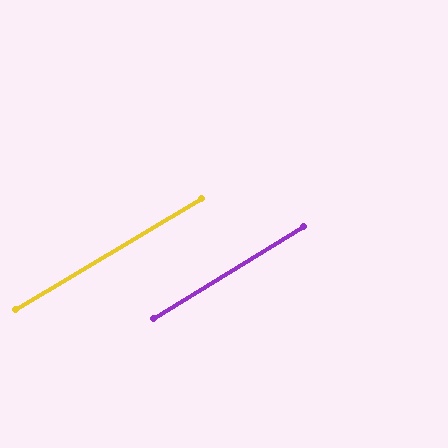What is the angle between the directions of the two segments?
Approximately 1 degree.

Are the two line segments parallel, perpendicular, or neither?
Parallel — their directions differ by only 0.7°.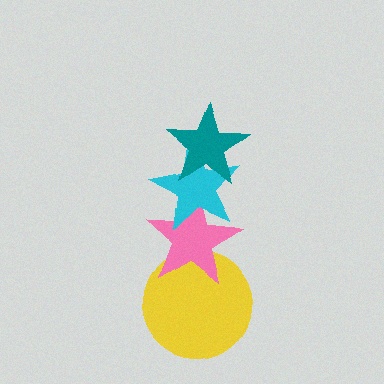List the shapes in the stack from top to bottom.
From top to bottom: the teal star, the cyan star, the pink star, the yellow circle.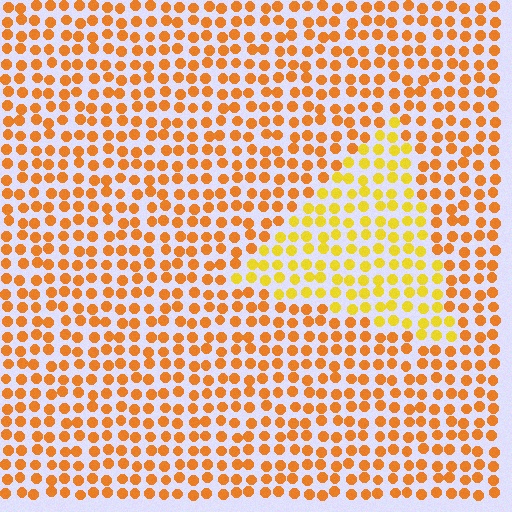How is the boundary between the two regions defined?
The boundary is defined purely by a slight shift in hue (about 27 degrees). Spacing, size, and orientation are identical on both sides.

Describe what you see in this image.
The image is filled with small orange elements in a uniform arrangement. A triangle-shaped region is visible where the elements are tinted to a slightly different hue, forming a subtle color boundary.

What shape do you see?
I see a triangle.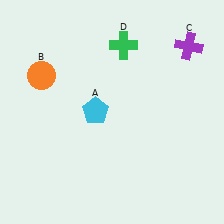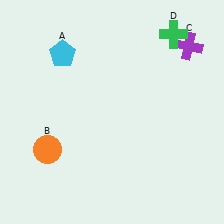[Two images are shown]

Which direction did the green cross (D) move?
The green cross (D) moved right.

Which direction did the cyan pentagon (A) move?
The cyan pentagon (A) moved up.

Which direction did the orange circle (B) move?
The orange circle (B) moved down.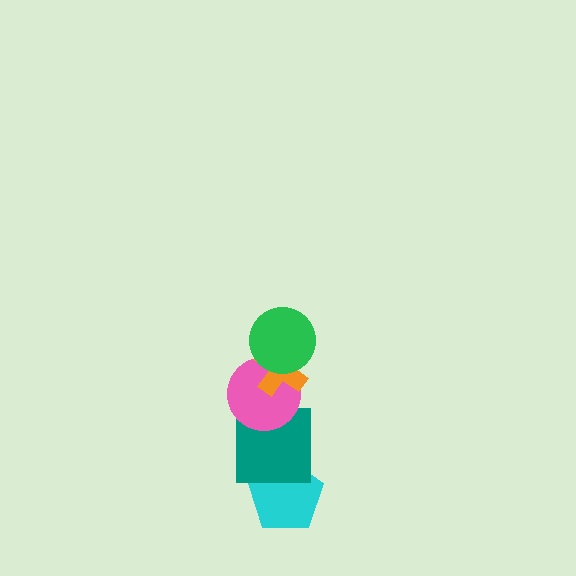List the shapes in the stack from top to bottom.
From top to bottom: the green circle, the orange cross, the pink circle, the teal square, the cyan pentagon.